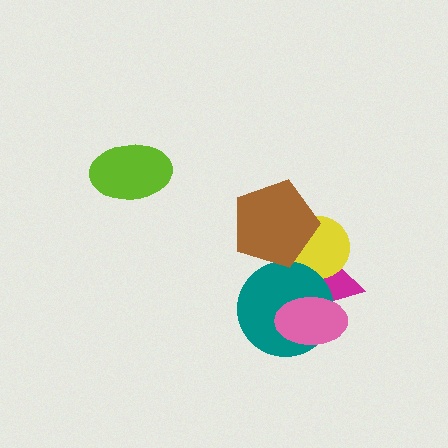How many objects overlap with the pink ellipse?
2 objects overlap with the pink ellipse.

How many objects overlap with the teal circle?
3 objects overlap with the teal circle.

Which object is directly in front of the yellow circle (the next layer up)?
The teal circle is directly in front of the yellow circle.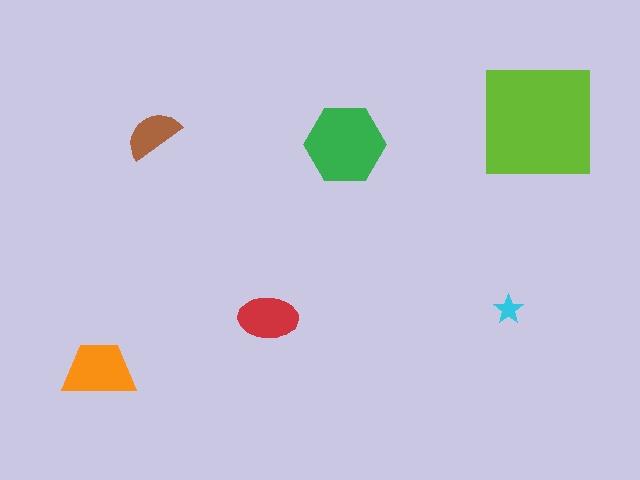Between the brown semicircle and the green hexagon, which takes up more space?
The green hexagon.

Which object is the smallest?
The cyan star.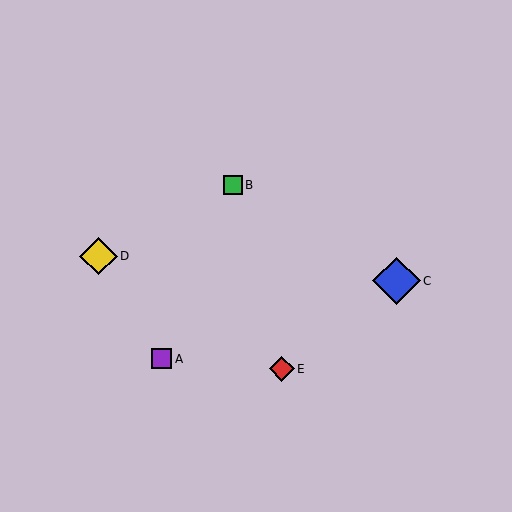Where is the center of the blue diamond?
The center of the blue diamond is at (396, 281).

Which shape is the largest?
The blue diamond (labeled C) is the largest.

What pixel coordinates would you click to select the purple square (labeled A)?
Click at (162, 359) to select the purple square A.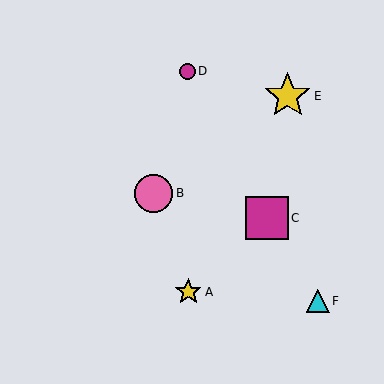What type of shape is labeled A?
Shape A is a yellow star.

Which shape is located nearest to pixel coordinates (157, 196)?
The pink circle (labeled B) at (154, 193) is nearest to that location.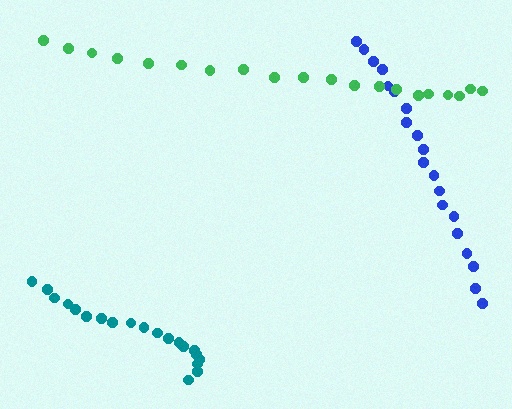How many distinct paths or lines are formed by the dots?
There are 3 distinct paths.